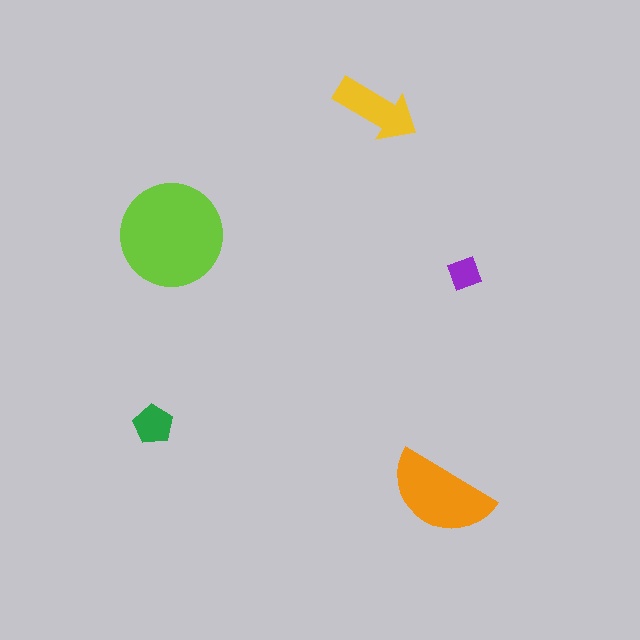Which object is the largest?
The lime circle.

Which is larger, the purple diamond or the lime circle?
The lime circle.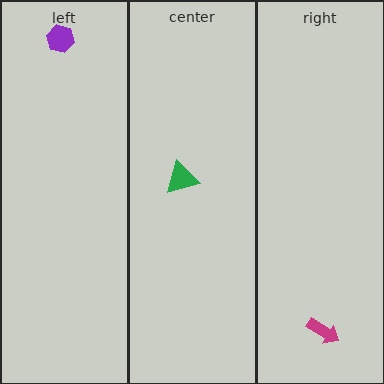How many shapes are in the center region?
1.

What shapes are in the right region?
The magenta arrow.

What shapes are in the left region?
The purple hexagon.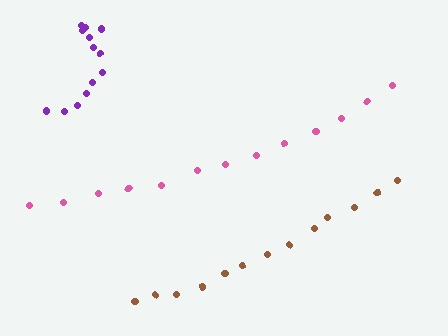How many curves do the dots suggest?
There are 3 distinct paths.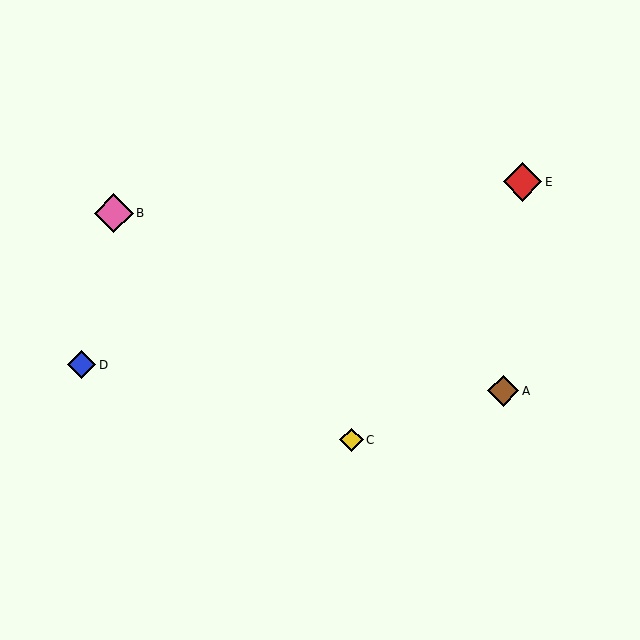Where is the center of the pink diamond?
The center of the pink diamond is at (114, 213).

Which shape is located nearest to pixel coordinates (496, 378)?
The brown diamond (labeled A) at (503, 391) is nearest to that location.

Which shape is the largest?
The pink diamond (labeled B) is the largest.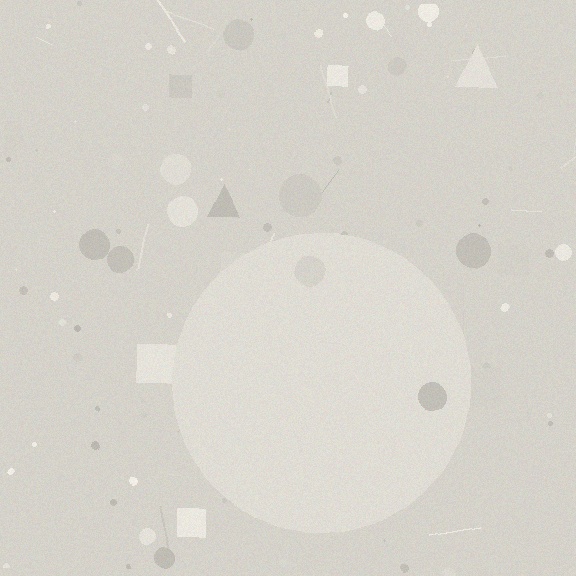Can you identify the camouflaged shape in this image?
The camouflaged shape is a circle.